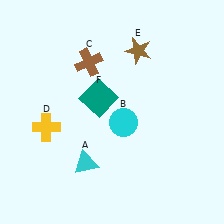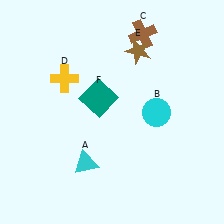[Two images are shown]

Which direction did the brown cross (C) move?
The brown cross (C) moved right.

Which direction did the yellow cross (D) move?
The yellow cross (D) moved up.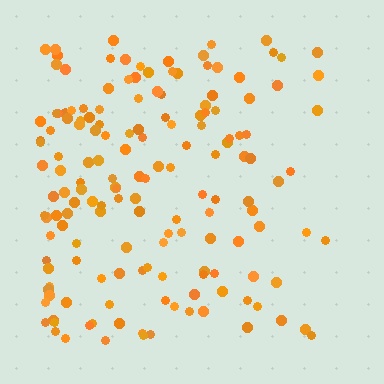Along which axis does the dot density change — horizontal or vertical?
Horizontal.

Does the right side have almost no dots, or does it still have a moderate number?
Still a moderate number, just noticeably fewer than the left.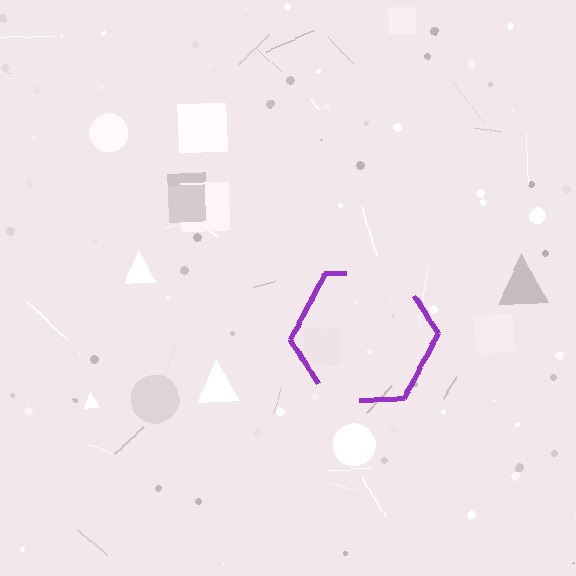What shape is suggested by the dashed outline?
The dashed outline suggests a hexagon.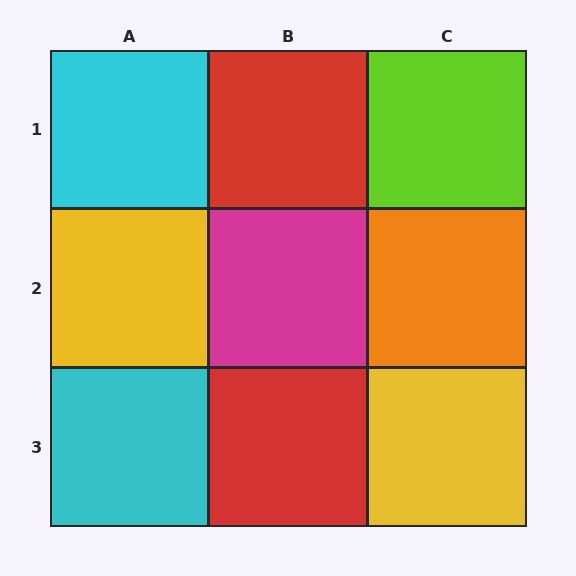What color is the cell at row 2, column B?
Magenta.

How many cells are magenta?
1 cell is magenta.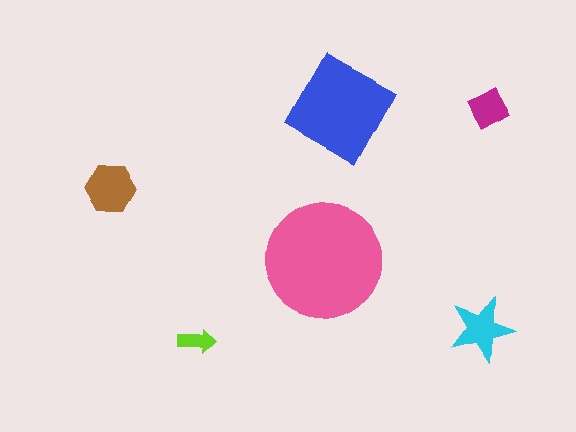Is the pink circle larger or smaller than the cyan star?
Larger.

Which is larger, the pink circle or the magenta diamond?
The pink circle.